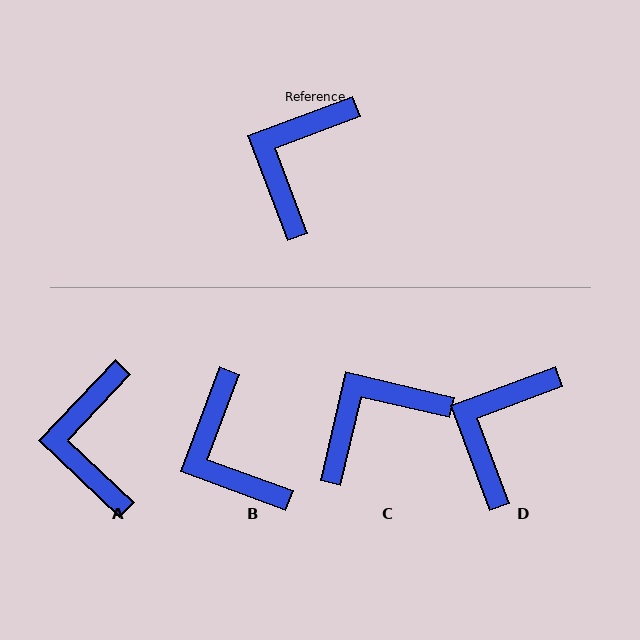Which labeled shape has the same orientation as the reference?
D.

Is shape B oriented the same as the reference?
No, it is off by about 49 degrees.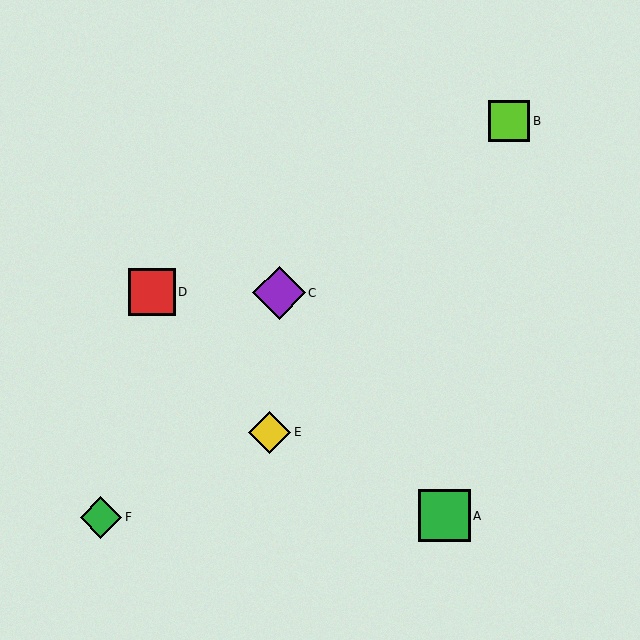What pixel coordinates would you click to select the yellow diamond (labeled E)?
Click at (270, 432) to select the yellow diamond E.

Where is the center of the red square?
The center of the red square is at (152, 292).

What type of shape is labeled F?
Shape F is a green diamond.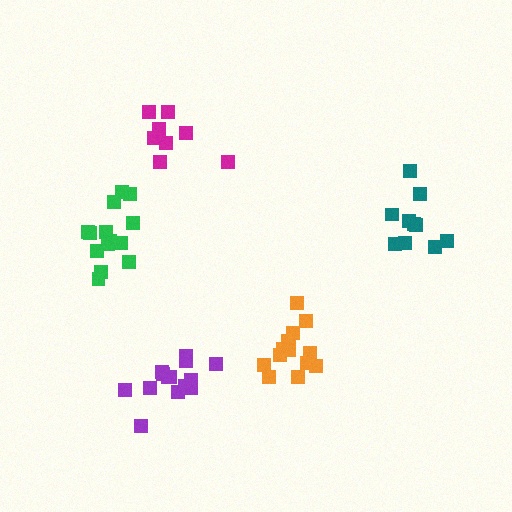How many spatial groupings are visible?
There are 5 spatial groupings.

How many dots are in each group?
Group 1: 14 dots, Group 2: 8 dots, Group 3: 10 dots, Group 4: 14 dots, Group 5: 14 dots (60 total).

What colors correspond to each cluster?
The clusters are colored: purple, magenta, teal, green, orange.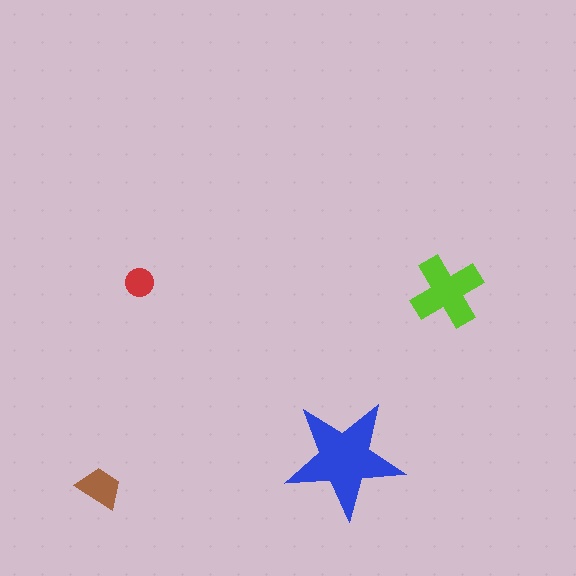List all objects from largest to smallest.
The blue star, the lime cross, the brown trapezoid, the red circle.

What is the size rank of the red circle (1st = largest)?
4th.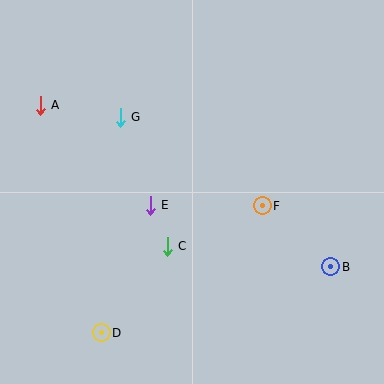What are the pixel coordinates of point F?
Point F is at (262, 206).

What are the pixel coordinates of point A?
Point A is at (40, 105).